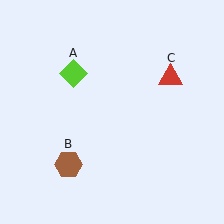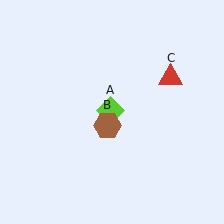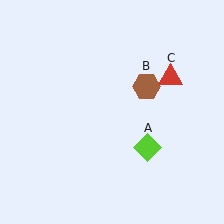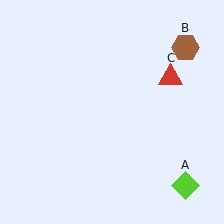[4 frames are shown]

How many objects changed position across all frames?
2 objects changed position: lime diamond (object A), brown hexagon (object B).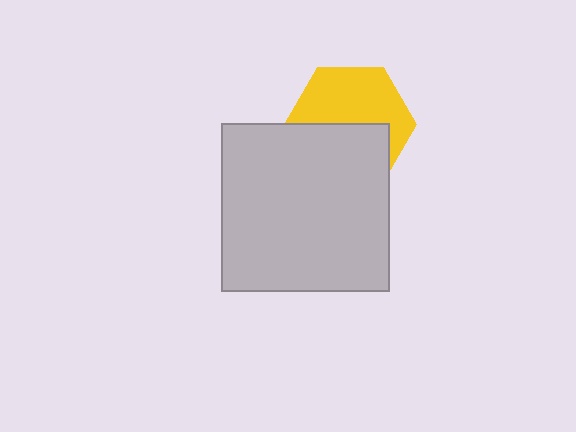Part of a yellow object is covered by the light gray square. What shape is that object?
It is a hexagon.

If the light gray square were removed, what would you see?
You would see the complete yellow hexagon.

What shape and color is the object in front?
The object in front is a light gray square.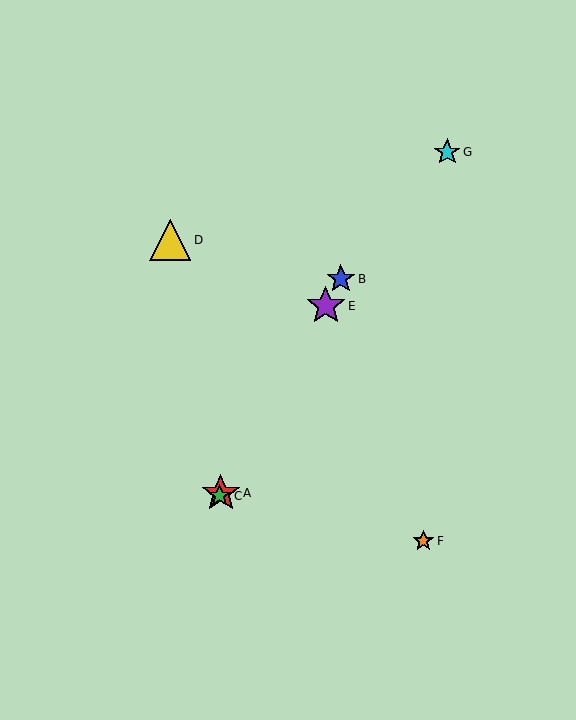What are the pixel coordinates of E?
Object E is at (326, 306).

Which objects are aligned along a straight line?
Objects A, B, C, E are aligned along a straight line.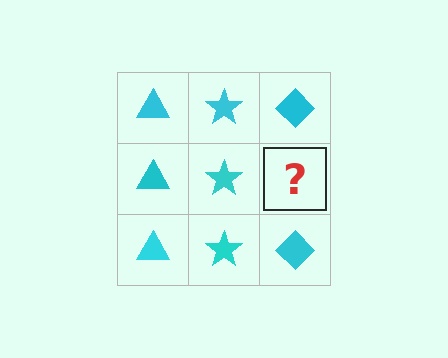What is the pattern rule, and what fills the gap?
The rule is that each column has a consistent shape. The gap should be filled with a cyan diamond.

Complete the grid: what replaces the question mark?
The question mark should be replaced with a cyan diamond.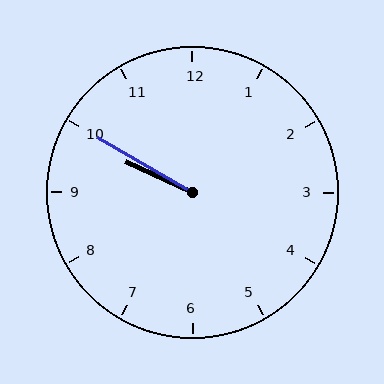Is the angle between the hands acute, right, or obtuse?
It is acute.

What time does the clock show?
9:50.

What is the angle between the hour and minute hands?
Approximately 5 degrees.